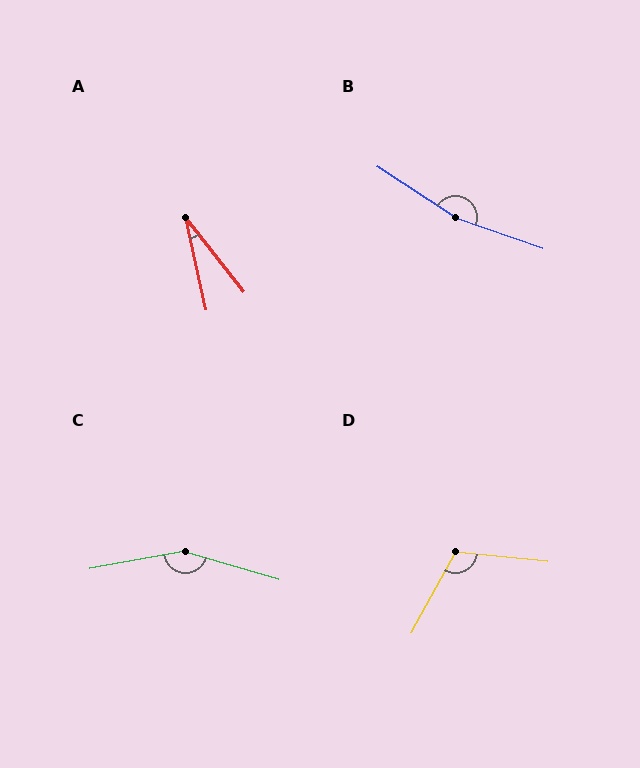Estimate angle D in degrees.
Approximately 113 degrees.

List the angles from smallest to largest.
A (26°), D (113°), C (153°), B (166°).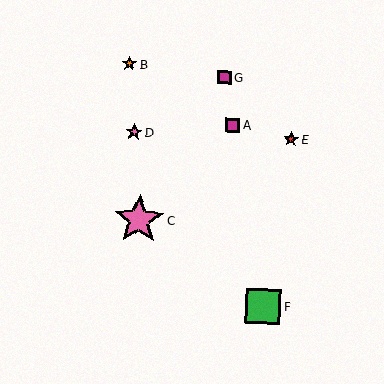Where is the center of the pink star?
The center of the pink star is at (139, 220).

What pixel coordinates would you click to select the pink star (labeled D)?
Click at (134, 132) to select the pink star D.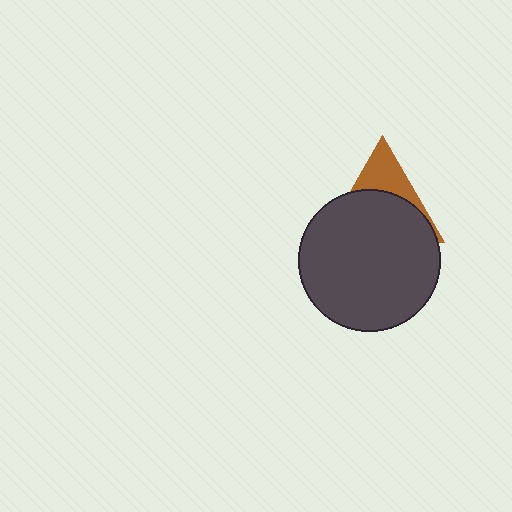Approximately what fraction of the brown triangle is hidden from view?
Roughly 68% of the brown triangle is hidden behind the dark gray circle.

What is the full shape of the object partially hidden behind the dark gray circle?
The partially hidden object is a brown triangle.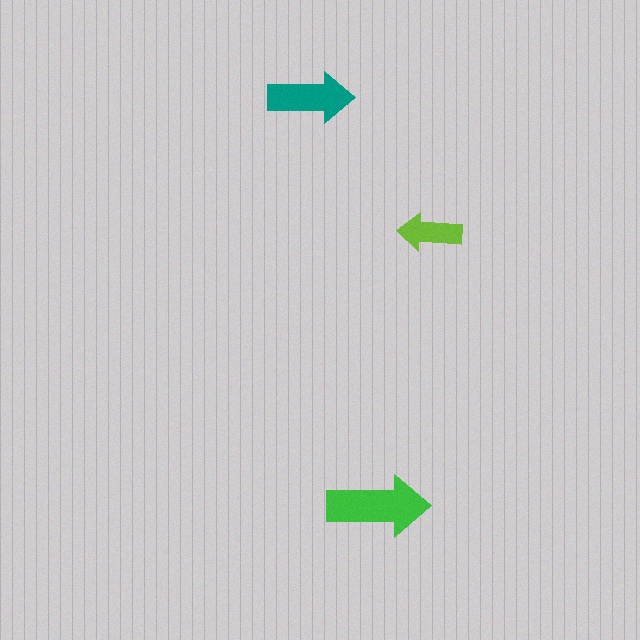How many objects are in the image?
There are 3 objects in the image.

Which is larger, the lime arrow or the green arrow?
The green one.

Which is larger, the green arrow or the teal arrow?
The green one.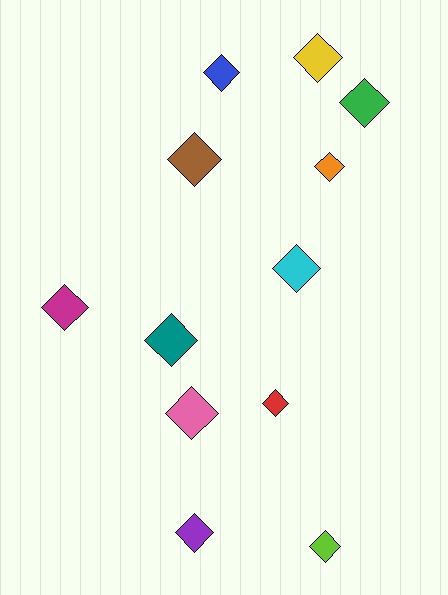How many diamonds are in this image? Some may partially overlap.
There are 12 diamonds.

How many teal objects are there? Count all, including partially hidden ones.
There is 1 teal object.